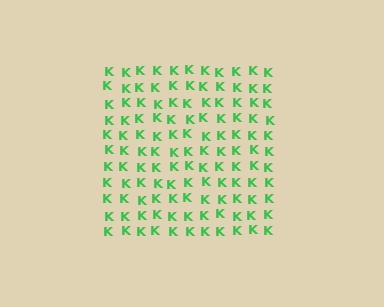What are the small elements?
The small elements are letter K's.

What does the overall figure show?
The overall figure shows a square.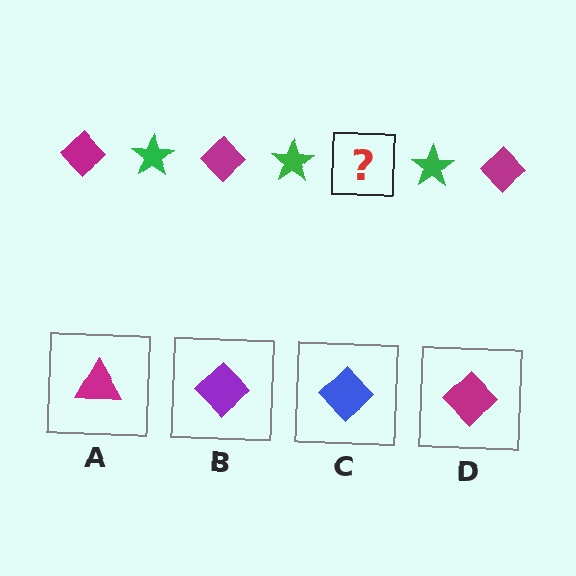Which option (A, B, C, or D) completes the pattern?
D.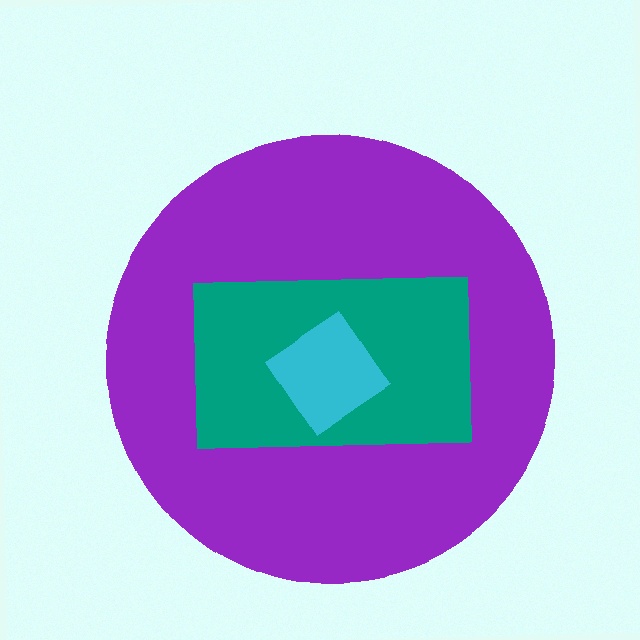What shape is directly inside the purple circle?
The teal rectangle.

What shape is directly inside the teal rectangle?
The cyan diamond.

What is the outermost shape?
The purple circle.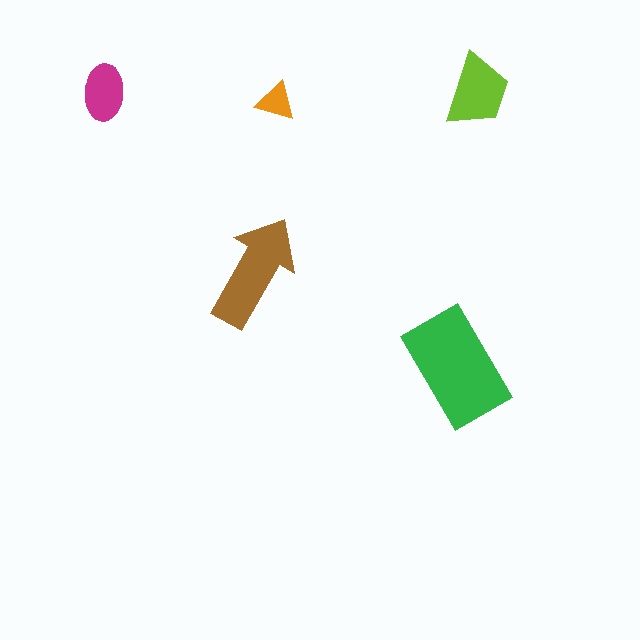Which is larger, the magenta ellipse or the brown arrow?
The brown arrow.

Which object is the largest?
The green rectangle.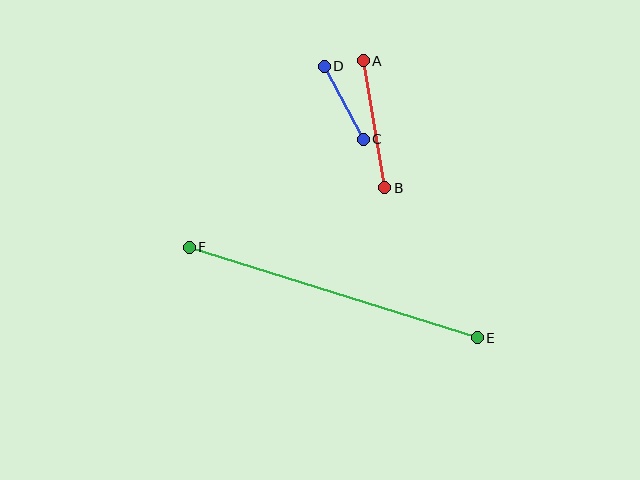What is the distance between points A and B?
The distance is approximately 129 pixels.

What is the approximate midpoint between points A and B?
The midpoint is at approximately (374, 124) pixels.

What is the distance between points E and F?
The distance is approximately 302 pixels.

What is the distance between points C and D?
The distance is approximately 82 pixels.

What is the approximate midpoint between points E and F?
The midpoint is at approximately (333, 292) pixels.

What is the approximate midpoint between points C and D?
The midpoint is at approximately (344, 103) pixels.